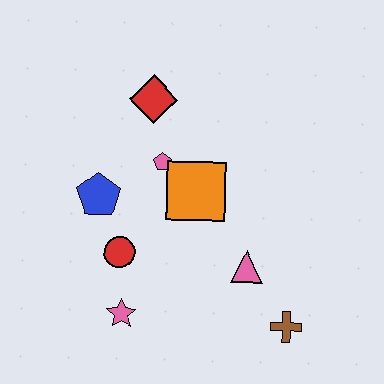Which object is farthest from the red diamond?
The brown cross is farthest from the red diamond.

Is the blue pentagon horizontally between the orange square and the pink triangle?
No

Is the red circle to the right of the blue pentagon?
Yes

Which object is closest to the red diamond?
The pink pentagon is closest to the red diamond.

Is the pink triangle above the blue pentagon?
No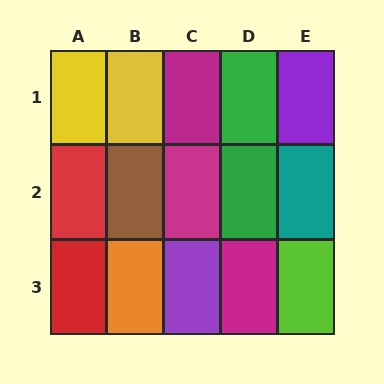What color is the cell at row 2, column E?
Teal.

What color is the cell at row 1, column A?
Yellow.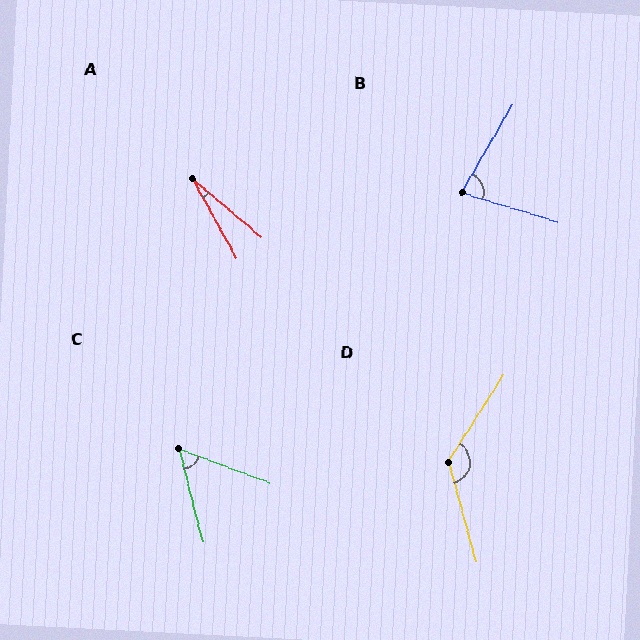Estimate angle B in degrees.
Approximately 77 degrees.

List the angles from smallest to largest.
A (21°), C (55°), B (77°), D (132°).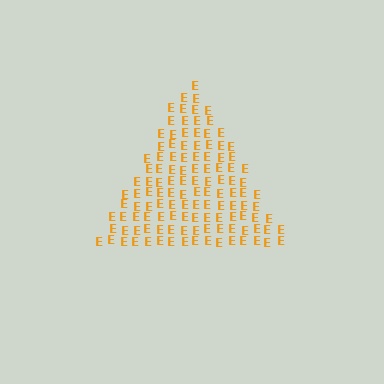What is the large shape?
The large shape is a triangle.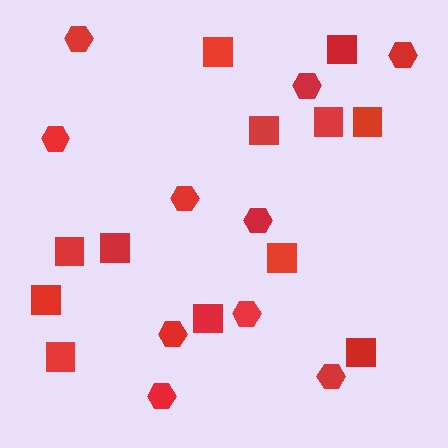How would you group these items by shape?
There are 2 groups: one group of hexagons (10) and one group of squares (12).